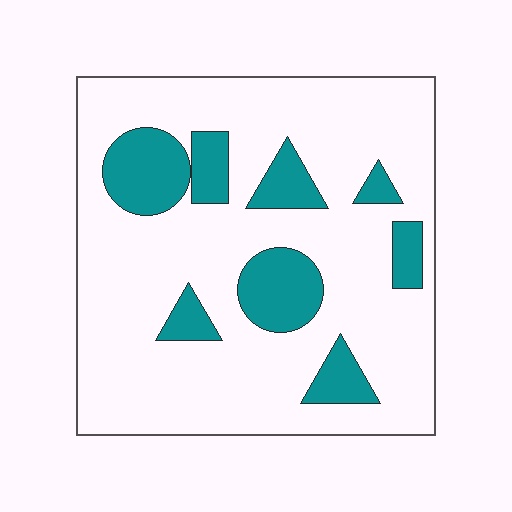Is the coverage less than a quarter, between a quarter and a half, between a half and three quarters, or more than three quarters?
Less than a quarter.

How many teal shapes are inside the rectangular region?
8.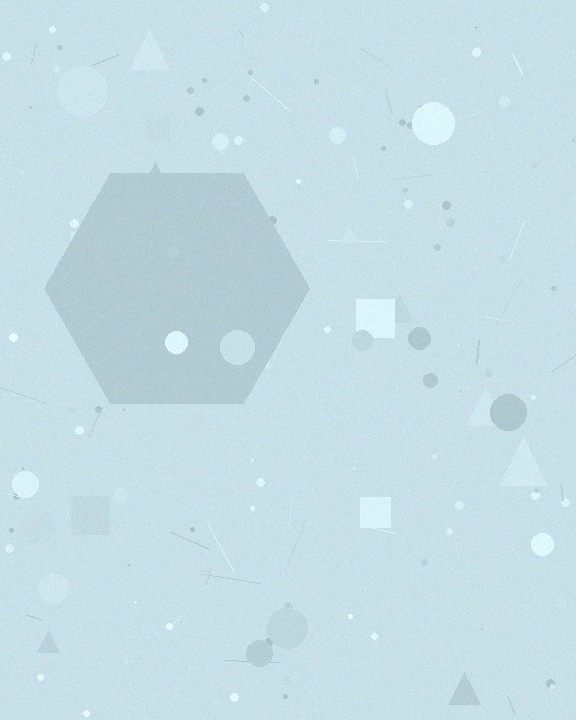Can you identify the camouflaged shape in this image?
The camouflaged shape is a hexagon.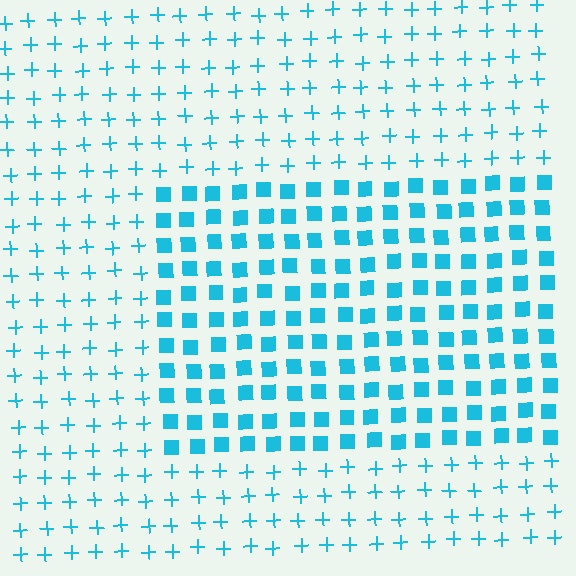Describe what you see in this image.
The image is filled with small cyan elements arranged in a uniform grid. A rectangle-shaped region contains squares, while the surrounding area contains plus signs. The boundary is defined purely by the change in element shape.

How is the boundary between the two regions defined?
The boundary is defined by a change in element shape: squares inside vs. plus signs outside. All elements share the same color and spacing.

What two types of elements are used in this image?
The image uses squares inside the rectangle region and plus signs outside it.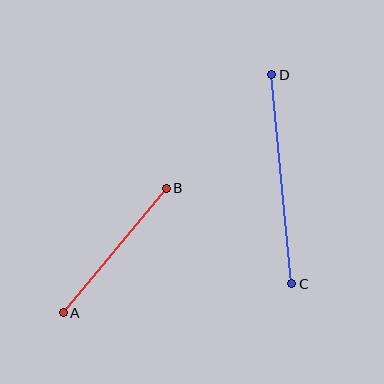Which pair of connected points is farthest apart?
Points C and D are farthest apart.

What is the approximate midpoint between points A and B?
The midpoint is at approximately (115, 250) pixels.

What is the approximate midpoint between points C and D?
The midpoint is at approximately (282, 179) pixels.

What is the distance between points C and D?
The distance is approximately 210 pixels.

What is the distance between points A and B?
The distance is approximately 162 pixels.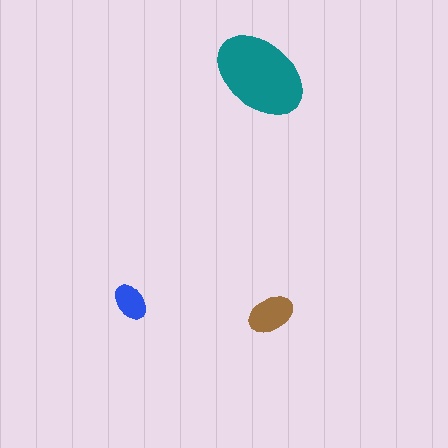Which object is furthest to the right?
The brown ellipse is rightmost.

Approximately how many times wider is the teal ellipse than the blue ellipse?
About 2.5 times wider.